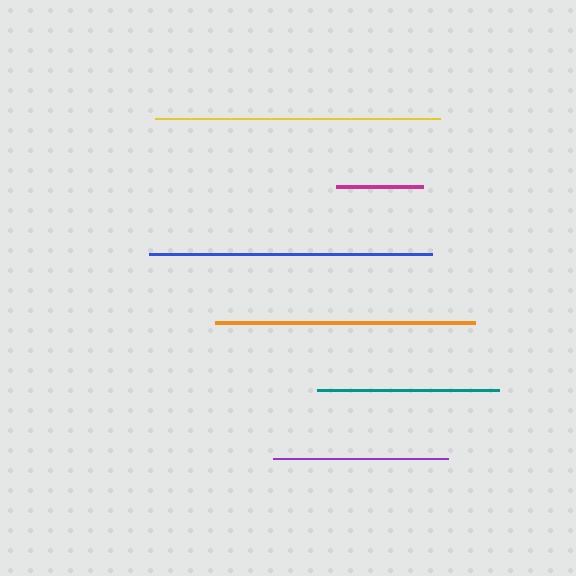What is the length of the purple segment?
The purple segment is approximately 175 pixels long.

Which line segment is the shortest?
The magenta line is the shortest at approximately 87 pixels.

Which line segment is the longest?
The yellow line is the longest at approximately 284 pixels.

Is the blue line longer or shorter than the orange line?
The blue line is longer than the orange line.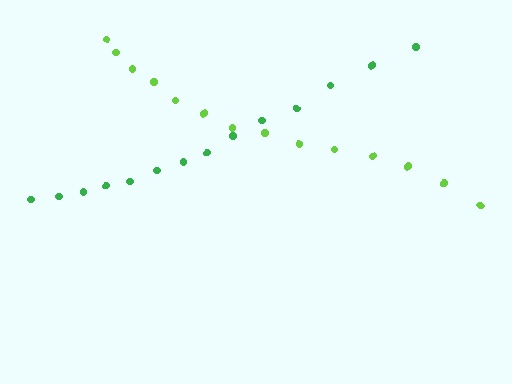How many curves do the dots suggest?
There are 2 distinct paths.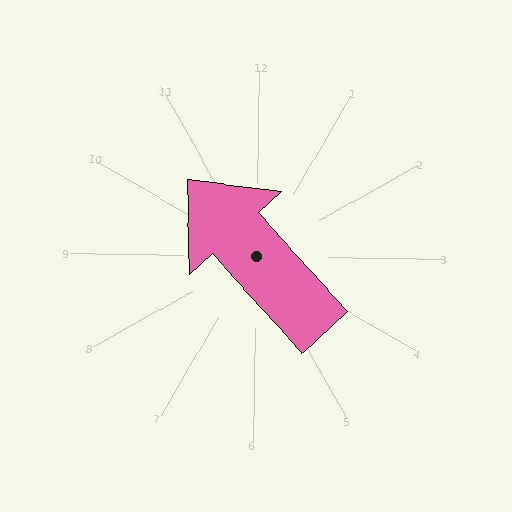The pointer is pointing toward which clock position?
Roughly 11 o'clock.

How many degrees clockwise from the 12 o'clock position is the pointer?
Approximately 317 degrees.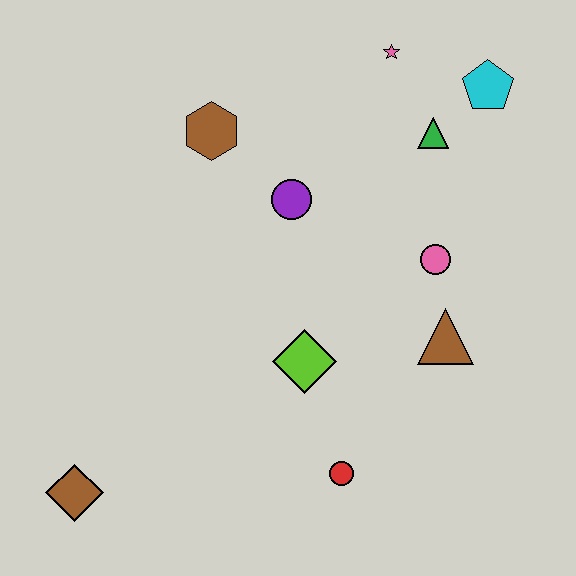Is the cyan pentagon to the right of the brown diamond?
Yes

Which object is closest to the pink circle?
The brown triangle is closest to the pink circle.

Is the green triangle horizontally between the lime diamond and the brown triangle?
Yes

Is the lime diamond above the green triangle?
No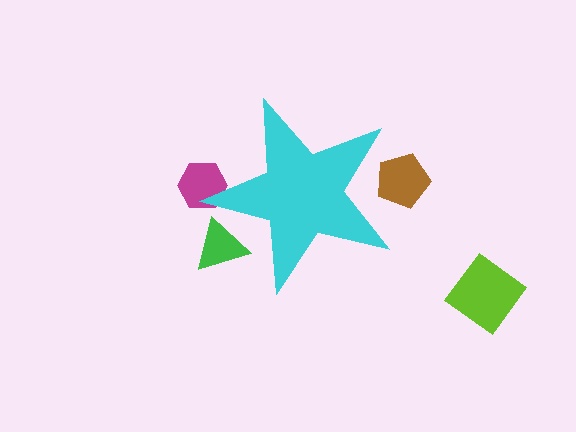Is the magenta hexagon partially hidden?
Yes, the magenta hexagon is partially hidden behind the cyan star.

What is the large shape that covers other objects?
A cyan star.